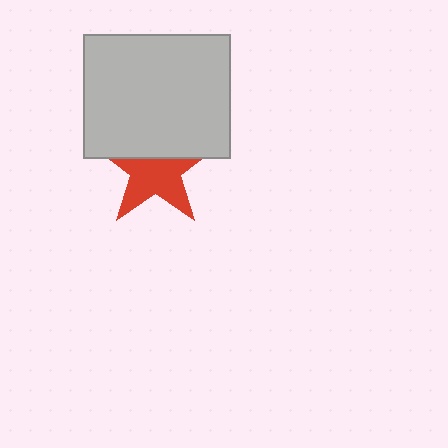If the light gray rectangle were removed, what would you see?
You would see the complete red star.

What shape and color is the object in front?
The object in front is a light gray rectangle.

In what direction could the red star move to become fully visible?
The red star could move down. That would shift it out from behind the light gray rectangle entirely.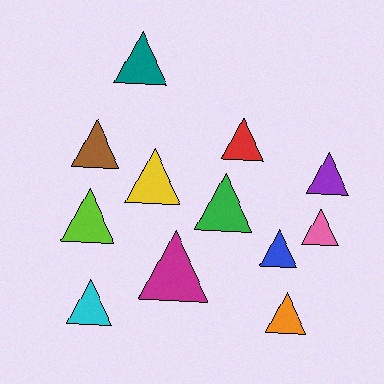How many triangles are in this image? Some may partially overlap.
There are 12 triangles.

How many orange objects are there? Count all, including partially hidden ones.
There is 1 orange object.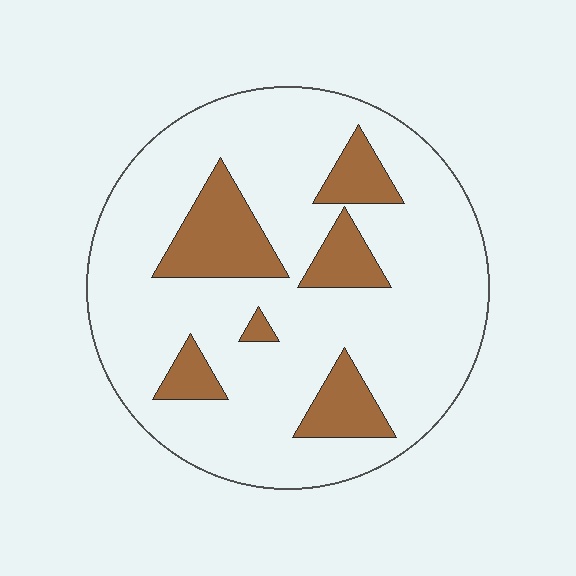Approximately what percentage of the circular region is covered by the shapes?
Approximately 20%.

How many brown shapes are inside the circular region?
6.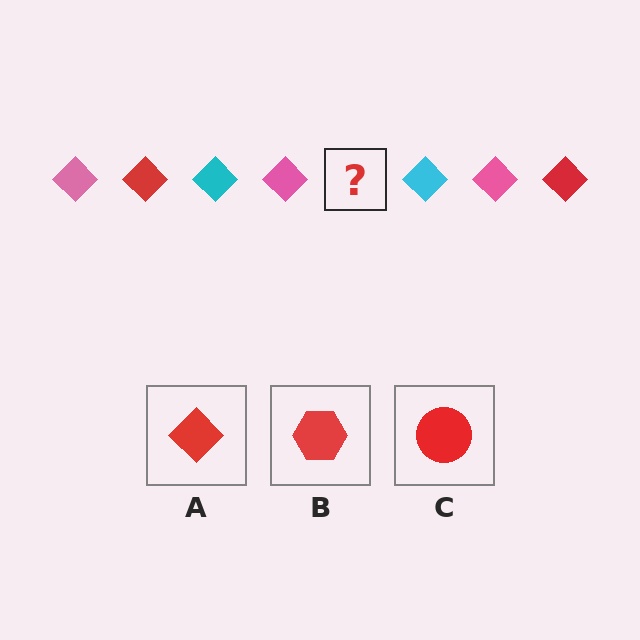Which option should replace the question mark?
Option A.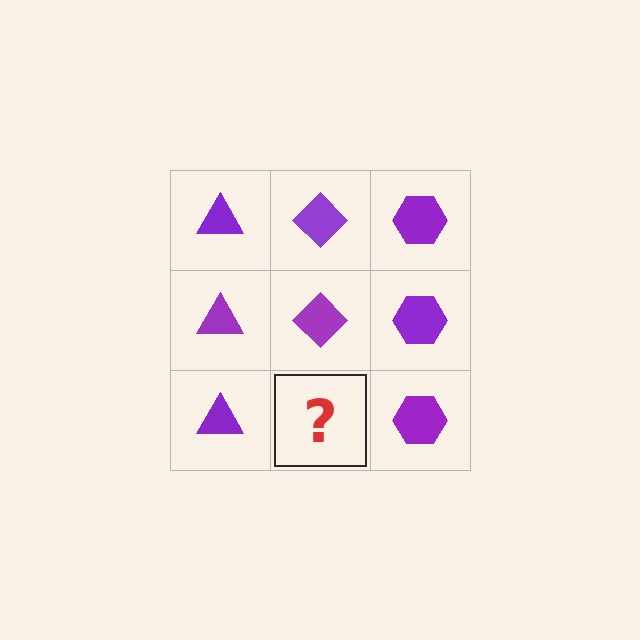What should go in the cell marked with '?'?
The missing cell should contain a purple diamond.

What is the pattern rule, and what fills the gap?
The rule is that each column has a consistent shape. The gap should be filled with a purple diamond.